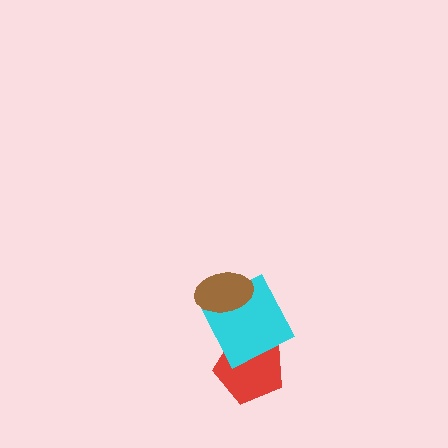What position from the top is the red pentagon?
The red pentagon is 3rd from the top.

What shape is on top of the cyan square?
The brown ellipse is on top of the cyan square.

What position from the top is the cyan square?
The cyan square is 2nd from the top.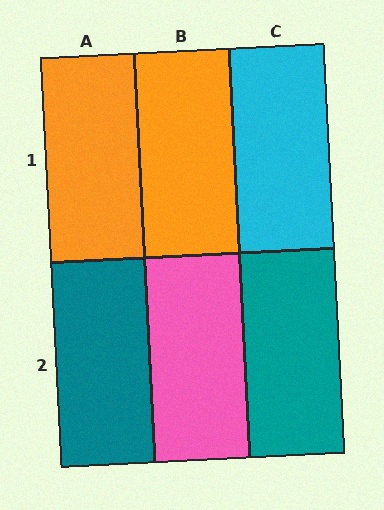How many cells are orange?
2 cells are orange.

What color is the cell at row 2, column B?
Pink.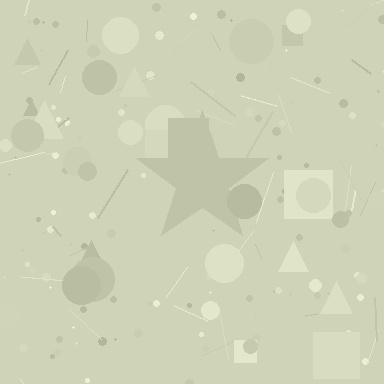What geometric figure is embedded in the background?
A star is embedded in the background.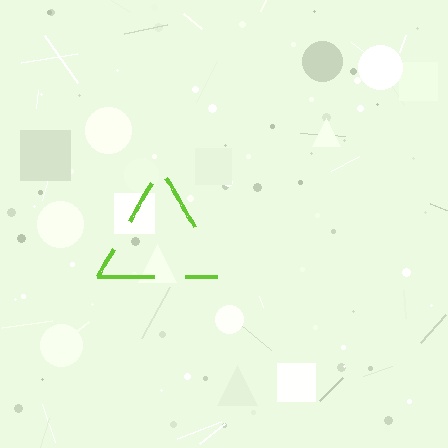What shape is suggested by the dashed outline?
The dashed outline suggests a triangle.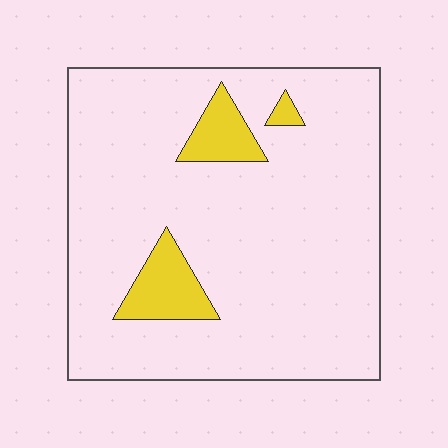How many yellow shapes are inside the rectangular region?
3.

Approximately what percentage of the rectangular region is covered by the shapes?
Approximately 10%.